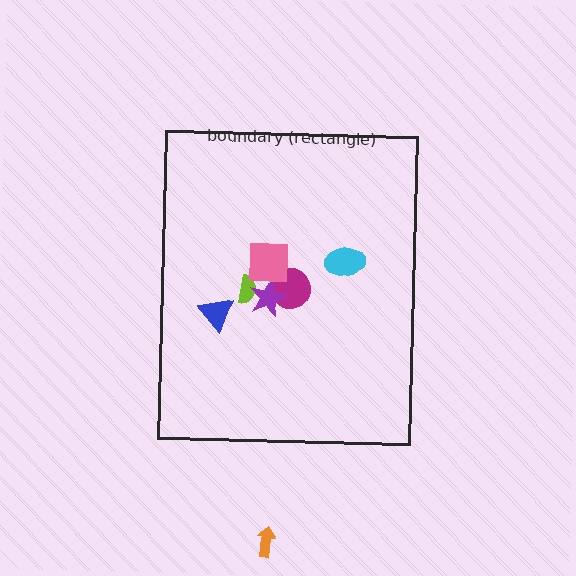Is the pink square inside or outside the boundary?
Inside.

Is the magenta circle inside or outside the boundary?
Inside.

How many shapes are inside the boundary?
6 inside, 1 outside.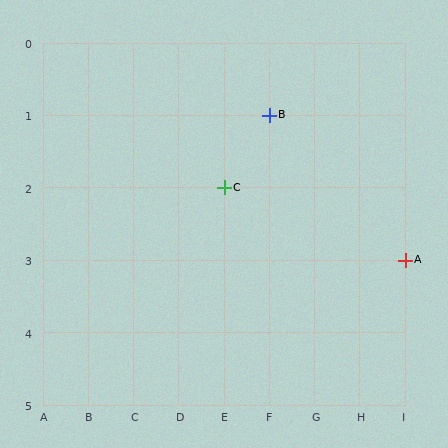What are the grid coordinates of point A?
Point A is at grid coordinates (I, 3).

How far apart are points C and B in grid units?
Points C and B are 1 column and 1 row apart (about 1.4 grid units diagonally).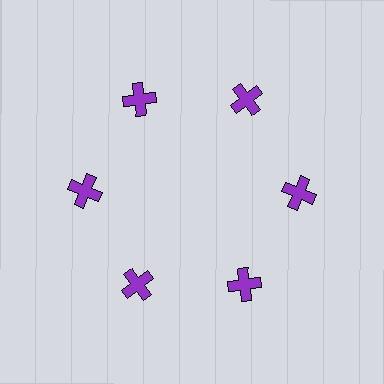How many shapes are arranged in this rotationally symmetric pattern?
There are 6 shapes, arranged in 6 groups of 1.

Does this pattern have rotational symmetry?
Yes, this pattern has 6-fold rotational symmetry. It looks the same after rotating 60 degrees around the center.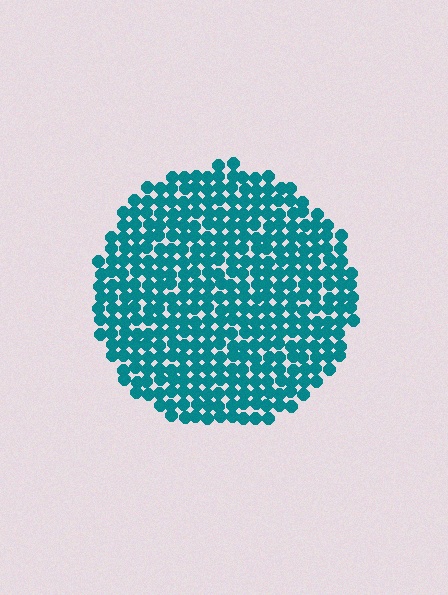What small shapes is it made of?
It is made of small circles.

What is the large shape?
The large shape is a circle.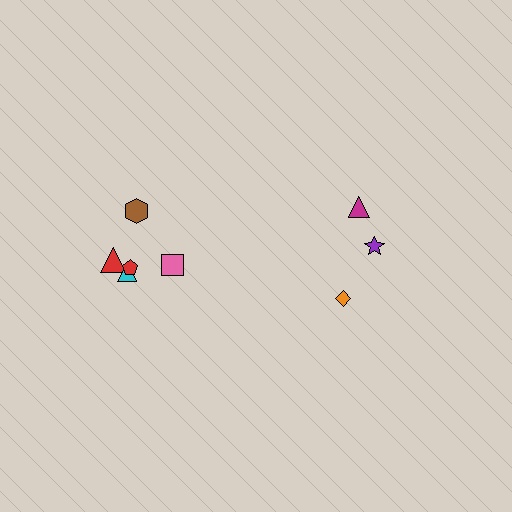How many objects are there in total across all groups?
There are 8 objects.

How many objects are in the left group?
There are 5 objects.